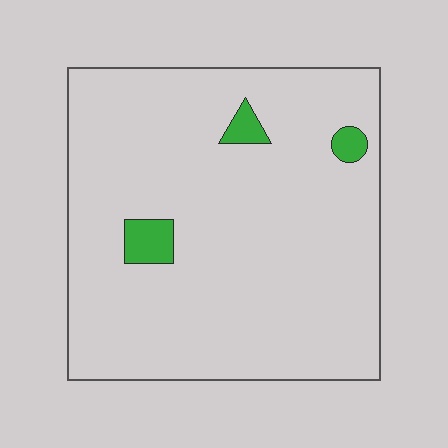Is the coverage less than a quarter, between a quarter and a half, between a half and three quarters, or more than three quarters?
Less than a quarter.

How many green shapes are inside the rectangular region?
3.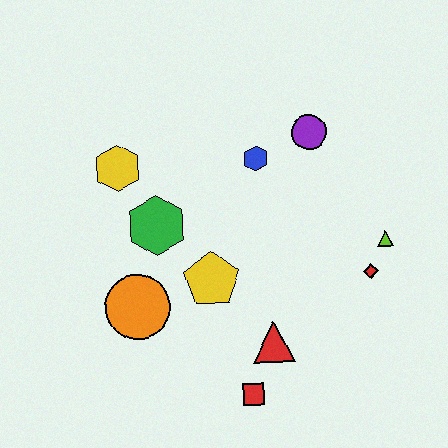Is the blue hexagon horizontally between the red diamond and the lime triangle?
No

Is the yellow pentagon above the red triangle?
Yes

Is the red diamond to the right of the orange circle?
Yes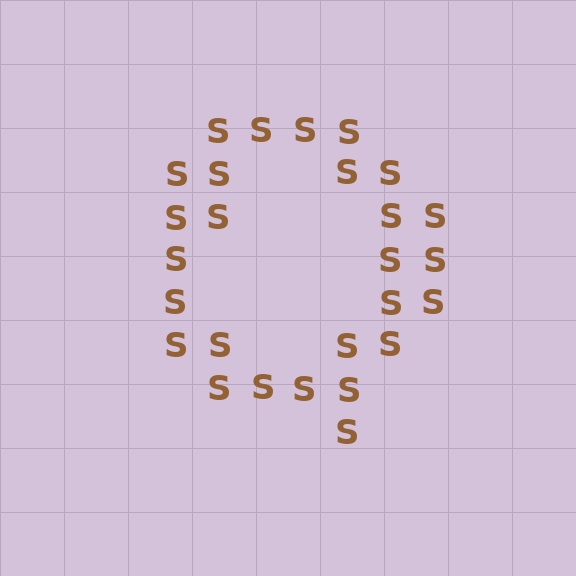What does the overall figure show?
The overall figure shows the letter Q.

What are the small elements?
The small elements are letter S's.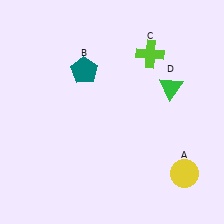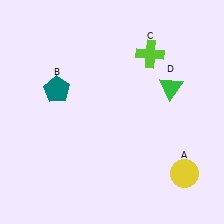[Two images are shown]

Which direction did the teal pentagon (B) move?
The teal pentagon (B) moved left.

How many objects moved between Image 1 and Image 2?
1 object moved between the two images.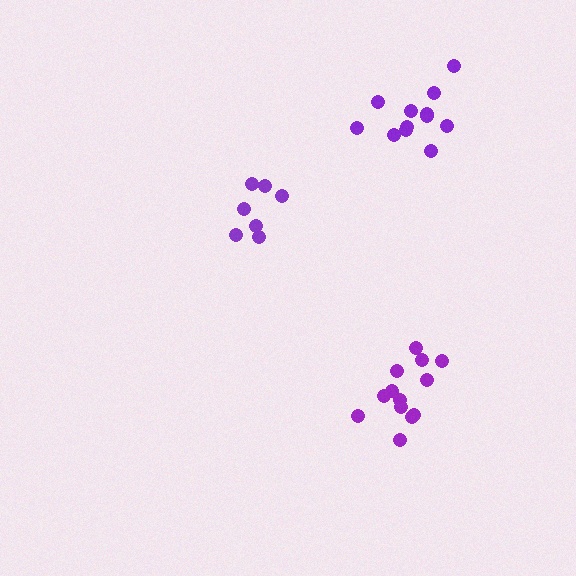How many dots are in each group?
Group 1: 13 dots, Group 2: 7 dots, Group 3: 12 dots (32 total).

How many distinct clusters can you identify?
There are 3 distinct clusters.